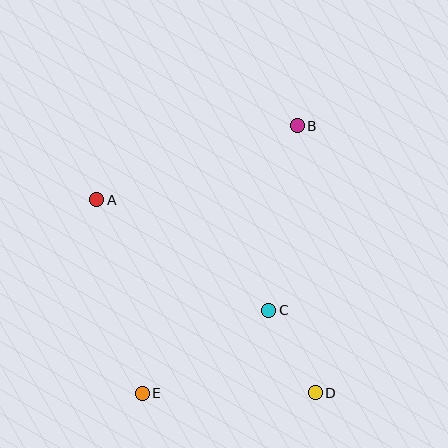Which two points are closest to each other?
Points C and D are closest to each other.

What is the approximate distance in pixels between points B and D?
The distance between B and D is approximately 267 pixels.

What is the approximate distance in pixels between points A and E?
The distance between A and E is approximately 199 pixels.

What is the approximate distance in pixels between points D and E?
The distance between D and E is approximately 173 pixels.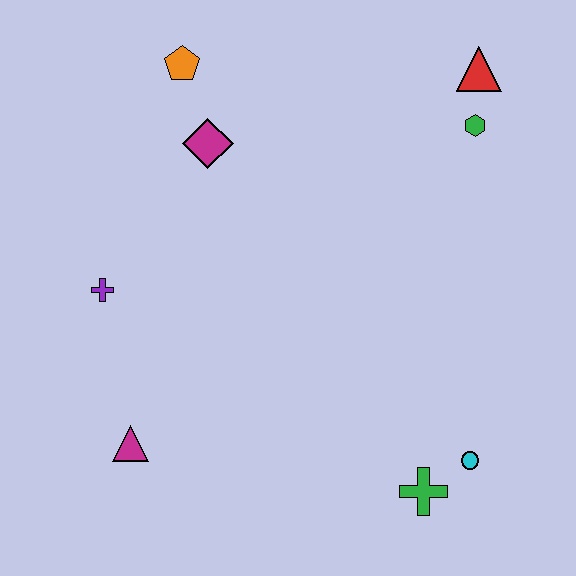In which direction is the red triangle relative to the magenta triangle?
The red triangle is above the magenta triangle.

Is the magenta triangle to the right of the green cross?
No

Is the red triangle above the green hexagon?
Yes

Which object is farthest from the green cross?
The orange pentagon is farthest from the green cross.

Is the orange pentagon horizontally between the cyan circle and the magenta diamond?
No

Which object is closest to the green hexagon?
The red triangle is closest to the green hexagon.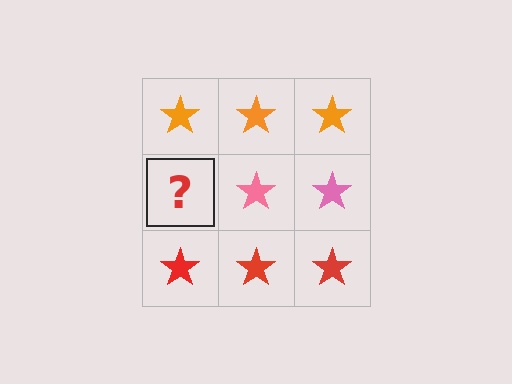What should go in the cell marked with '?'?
The missing cell should contain a pink star.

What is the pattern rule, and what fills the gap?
The rule is that each row has a consistent color. The gap should be filled with a pink star.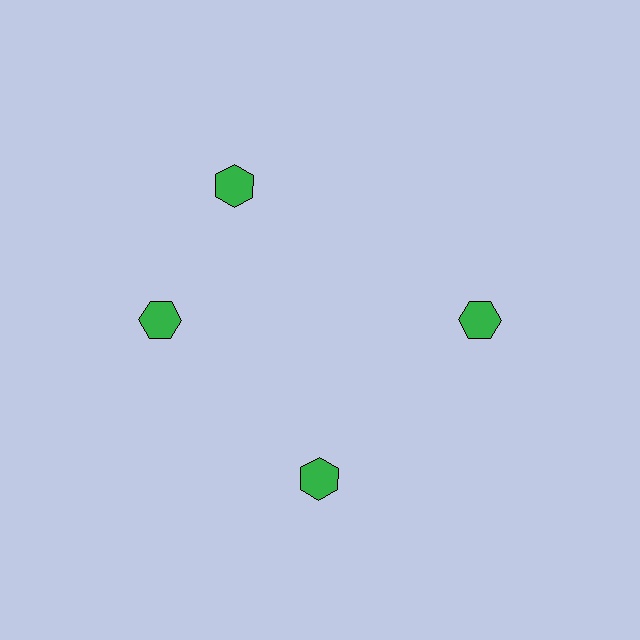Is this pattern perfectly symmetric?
No. The 4 green hexagons are arranged in a ring, but one element near the 12 o'clock position is rotated out of alignment along the ring, breaking the 4-fold rotational symmetry.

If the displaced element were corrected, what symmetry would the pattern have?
It would have 4-fold rotational symmetry — the pattern would map onto itself every 90 degrees.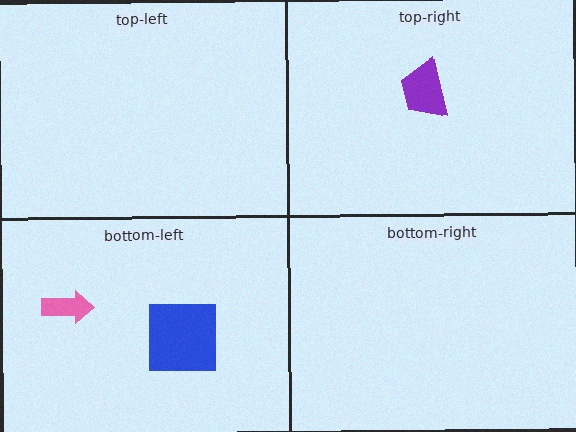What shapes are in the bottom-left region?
The blue square, the pink arrow.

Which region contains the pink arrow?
The bottom-left region.